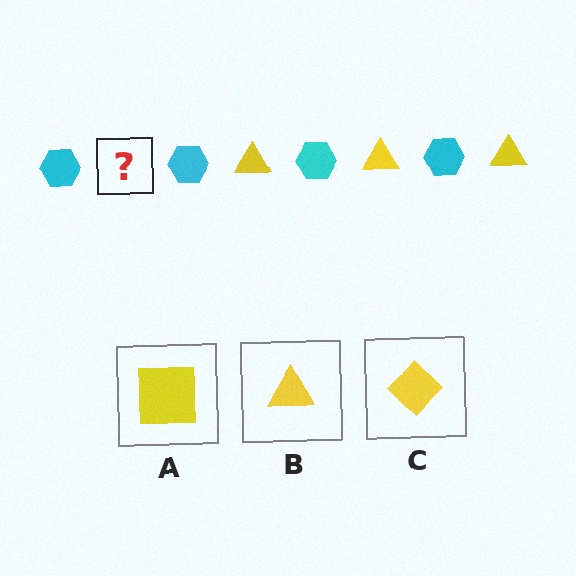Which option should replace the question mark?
Option B.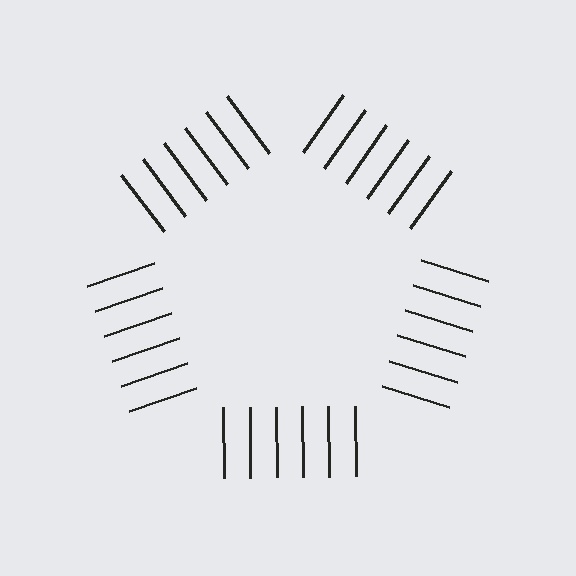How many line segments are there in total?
30 — 6 along each of the 5 edges.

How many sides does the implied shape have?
5 sides — the line-ends trace a pentagon.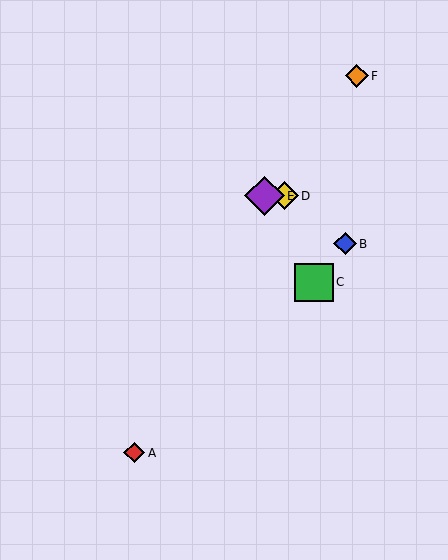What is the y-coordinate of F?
Object F is at y≈76.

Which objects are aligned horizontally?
Objects D, E are aligned horizontally.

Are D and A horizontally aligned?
No, D is at y≈196 and A is at y≈453.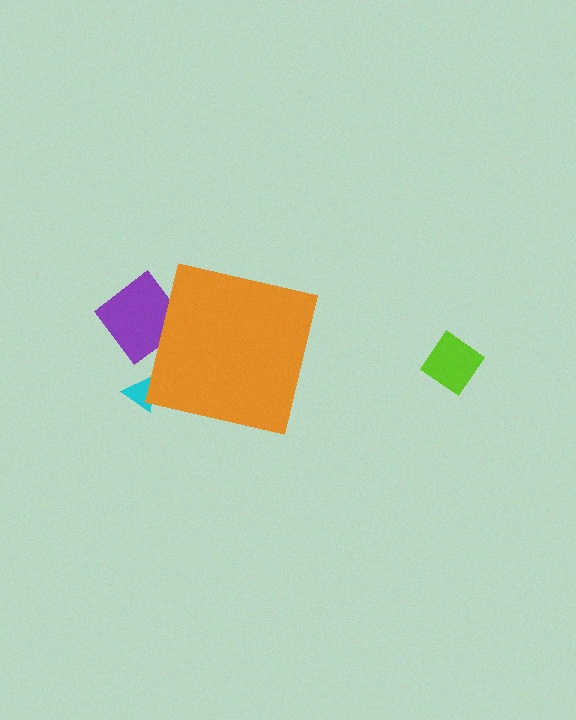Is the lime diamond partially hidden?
No, the lime diamond is fully visible.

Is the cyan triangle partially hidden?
Yes, the cyan triangle is partially hidden behind the orange square.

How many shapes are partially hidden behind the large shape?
2 shapes are partially hidden.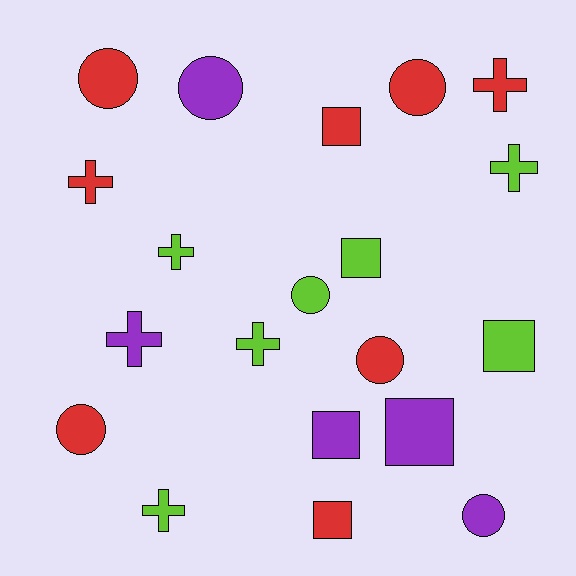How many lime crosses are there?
There are 4 lime crosses.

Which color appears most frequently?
Red, with 8 objects.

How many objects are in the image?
There are 20 objects.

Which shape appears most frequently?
Cross, with 7 objects.